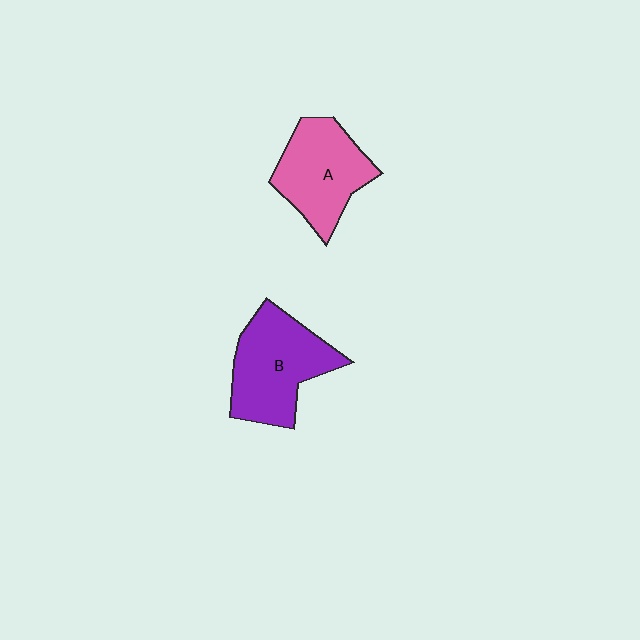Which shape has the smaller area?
Shape A (pink).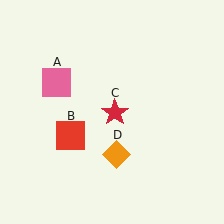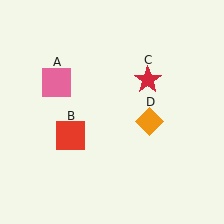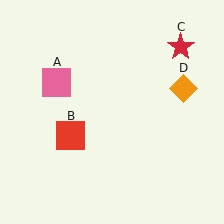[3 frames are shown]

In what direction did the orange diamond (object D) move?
The orange diamond (object D) moved up and to the right.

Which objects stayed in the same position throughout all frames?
Pink square (object A) and red square (object B) remained stationary.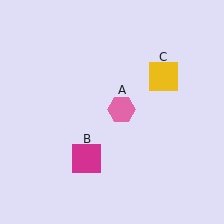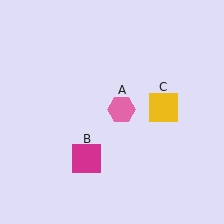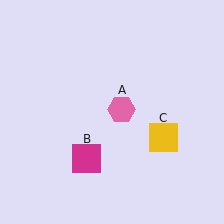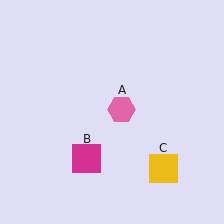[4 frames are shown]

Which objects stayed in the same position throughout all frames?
Pink hexagon (object A) and magenta square (object B) remained stationary.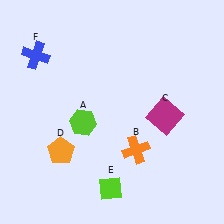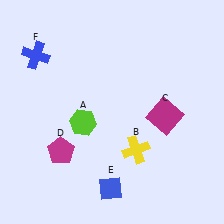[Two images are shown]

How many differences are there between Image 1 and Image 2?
There are 3 differences between the two images.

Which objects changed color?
B changed from orange to yellow. D changed from orange to magenta. E changed from lime to blue.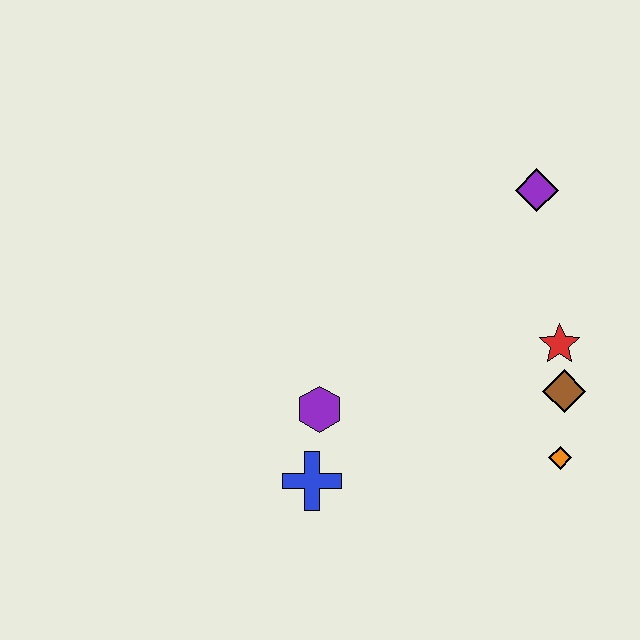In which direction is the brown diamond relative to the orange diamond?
The brown diamond is above the orange diamond.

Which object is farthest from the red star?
The blue cross is farthest from the red star.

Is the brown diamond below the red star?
Yes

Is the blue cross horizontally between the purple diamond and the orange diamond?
No